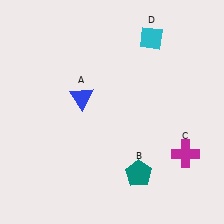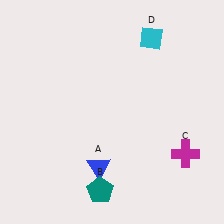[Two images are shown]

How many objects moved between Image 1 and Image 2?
2 objects moved between the two images.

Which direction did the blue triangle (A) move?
The blue triangle (A) moved down.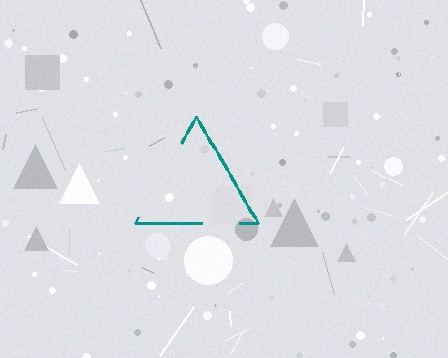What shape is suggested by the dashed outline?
The dashed outline suggests a triangle.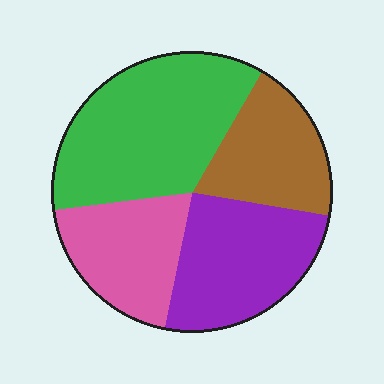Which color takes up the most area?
Green, at roughly 35%.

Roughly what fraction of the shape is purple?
Purple covers roughly 25% of the shape.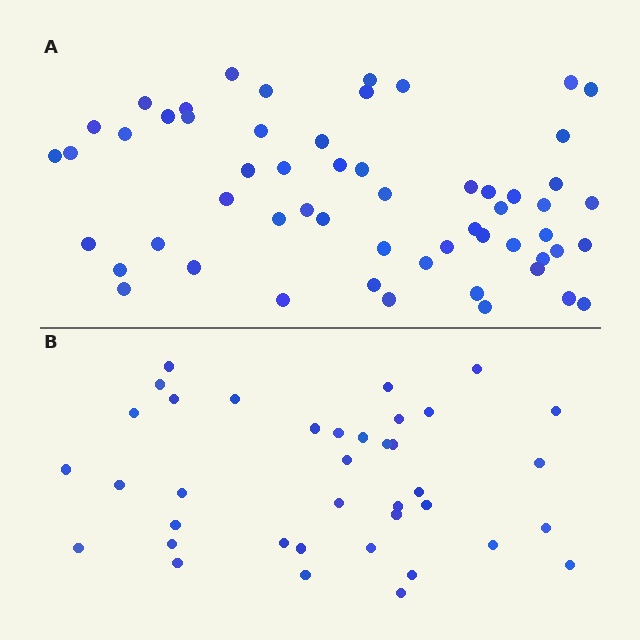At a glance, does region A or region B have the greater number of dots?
Region A (the top region) has more dots.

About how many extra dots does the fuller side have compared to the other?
Region A has approximately 20 more dots than region B.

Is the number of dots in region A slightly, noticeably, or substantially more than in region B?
Region A has substantially more. The ratio is roughly 1.5 to 1.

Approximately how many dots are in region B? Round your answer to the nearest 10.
About 40 dots. (The exact count is 38, which rounds to 40.)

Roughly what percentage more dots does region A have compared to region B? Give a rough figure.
About 50% more.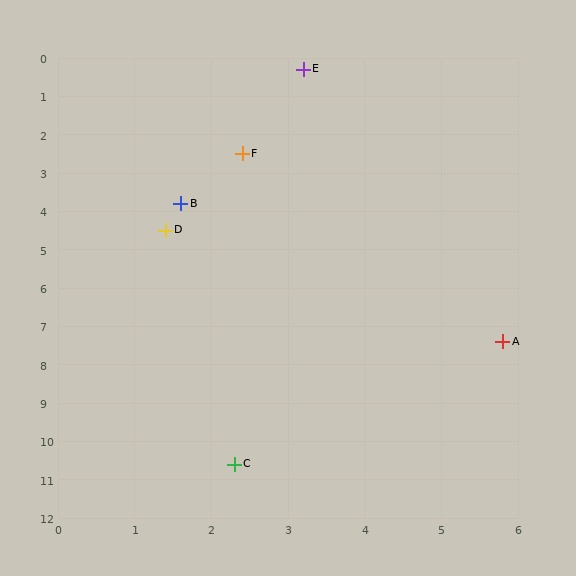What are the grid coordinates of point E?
Point E is at approximately (3.2, 0.3).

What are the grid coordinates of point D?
Point D is at approximately (1.4, 4.5).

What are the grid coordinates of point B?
Point B is at approximately (1.6, 3.8).